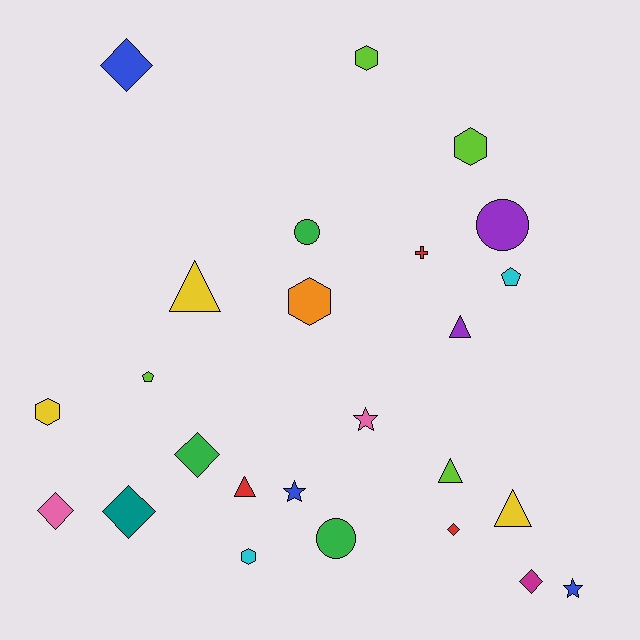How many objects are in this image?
There are 25 objects.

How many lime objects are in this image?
There are 4 lime objects.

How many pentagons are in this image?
There are 2 pentagons.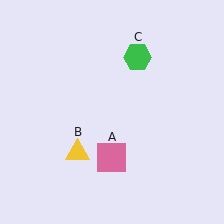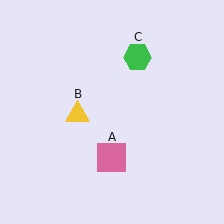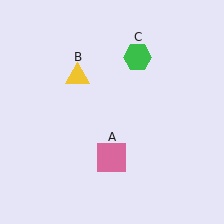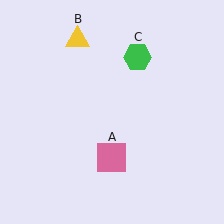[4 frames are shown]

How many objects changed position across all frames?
1 object changed position: yellow triangle (object B).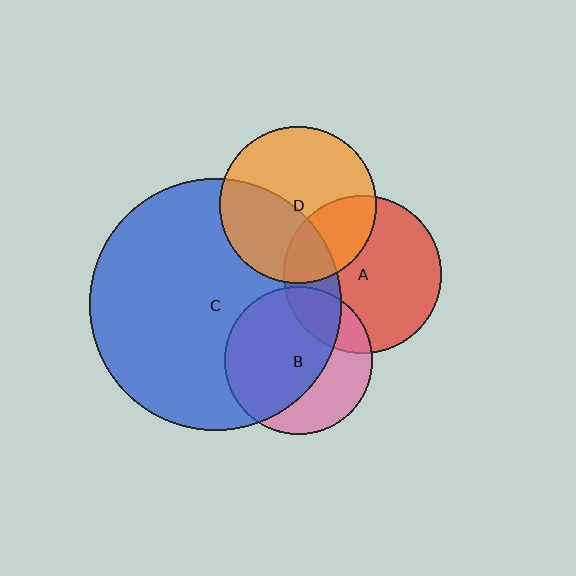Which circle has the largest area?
Circle C (blue).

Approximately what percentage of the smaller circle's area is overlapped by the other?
Approximately 65%.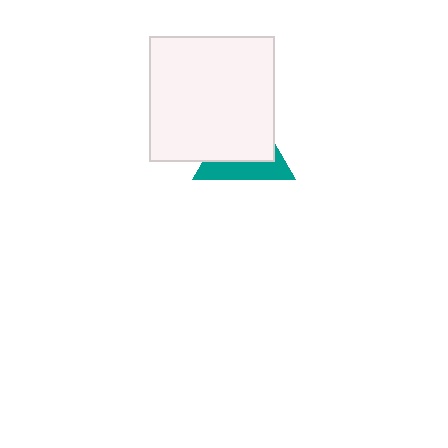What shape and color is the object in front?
The object in front is a white square.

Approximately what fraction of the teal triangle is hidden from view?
Roughly 62% of the teal triangle is hidden behind the white square.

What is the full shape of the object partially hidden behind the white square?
The partially hidden object is a teal triangle.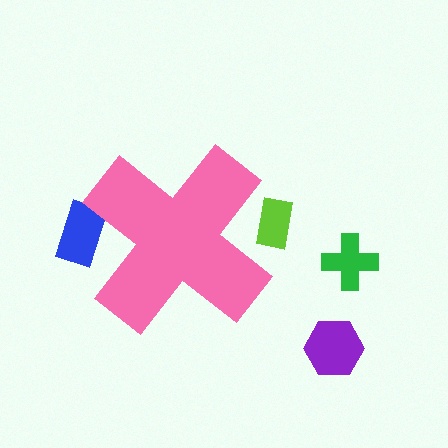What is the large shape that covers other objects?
A pink cross.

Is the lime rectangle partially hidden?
Yes, the lime rectangle is partially hidden behind the pink cross.